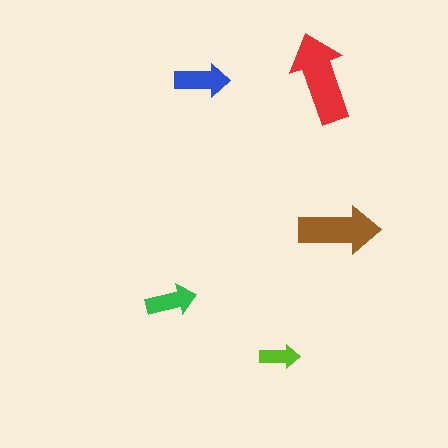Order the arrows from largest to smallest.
the red one, the brown one, the blue one, the green one, the lime one.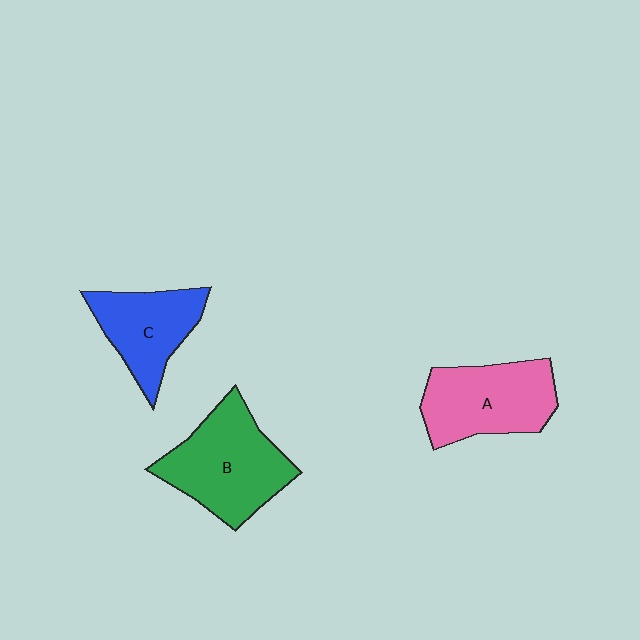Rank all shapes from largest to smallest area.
From largest to smallest: B (green), A (pink), C (blue).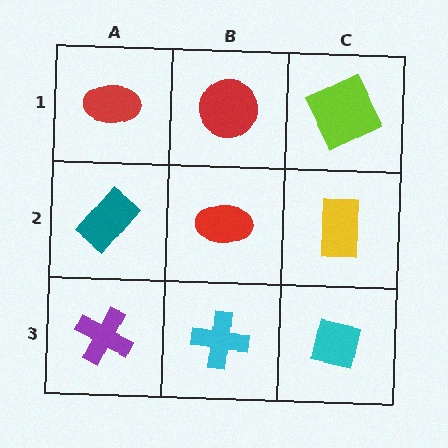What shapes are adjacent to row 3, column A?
A teal rectangle (row 2, column A), a cyan cross (row 3, column B).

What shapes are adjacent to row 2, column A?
A red ellipse (row 1, column A), a purple cross (row 3, column A), a red ellipse (row 2, column B).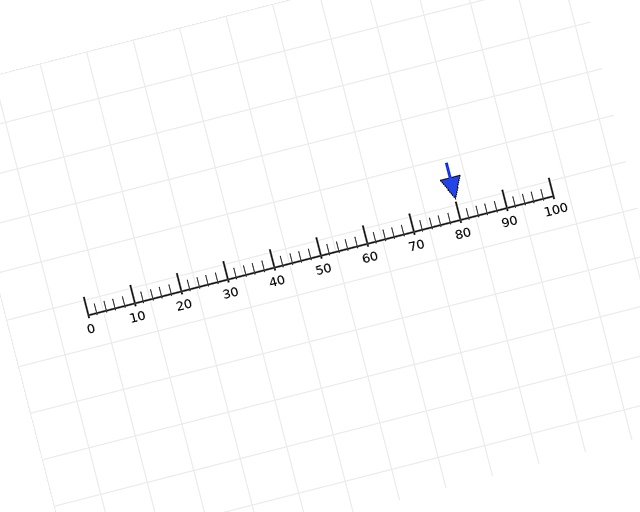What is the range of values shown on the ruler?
The ruler shows values from 0 to 100.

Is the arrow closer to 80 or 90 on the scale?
The arrow is closer to 80.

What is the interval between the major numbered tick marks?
The major tick marks are spaced 10 units apart.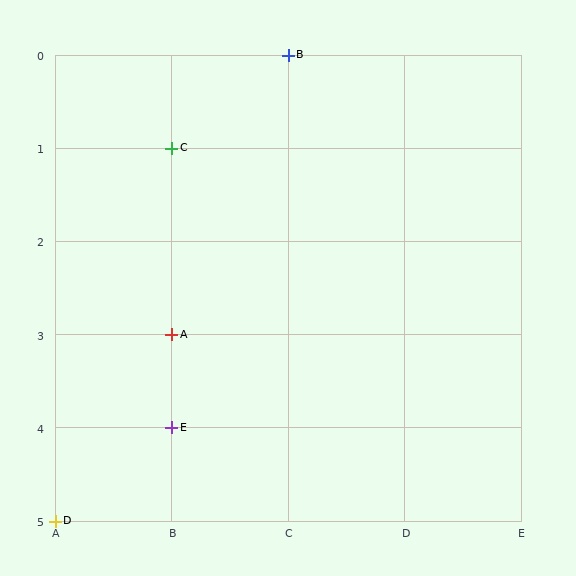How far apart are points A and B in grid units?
Points A and B are 1 column and 3 rows apart (about 3.2 grid units diagonally).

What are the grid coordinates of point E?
Point E is at grid coordinates (B, 4).